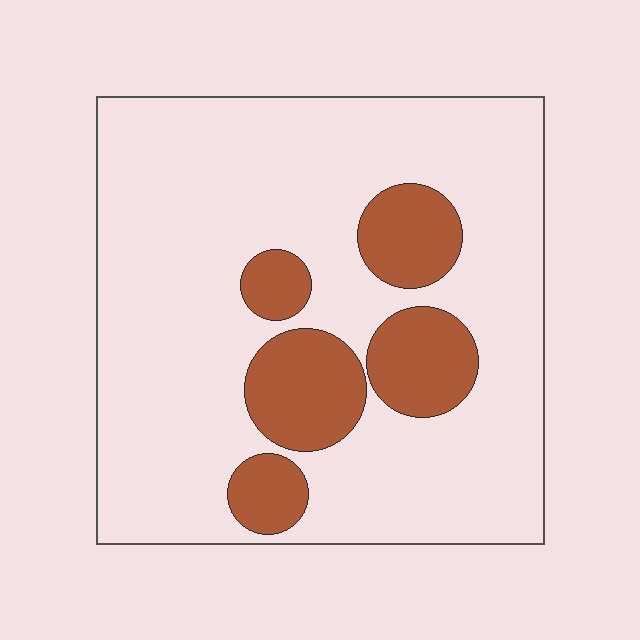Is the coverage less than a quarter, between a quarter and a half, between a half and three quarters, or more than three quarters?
Less than a quarter.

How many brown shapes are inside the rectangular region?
5.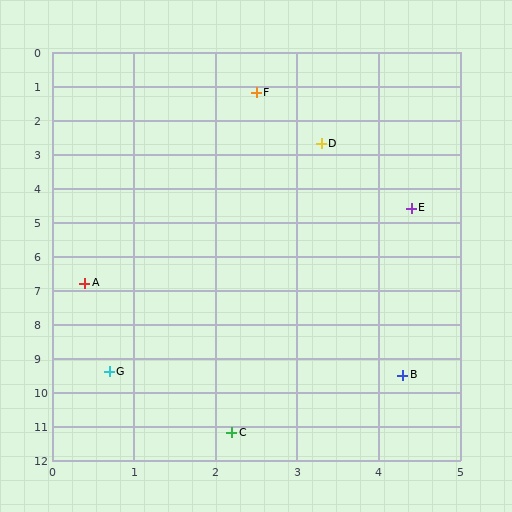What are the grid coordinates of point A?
Point A is at approximately (0.4, 6.8).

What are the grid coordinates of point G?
Point G is at approximately (0.7, 9.4).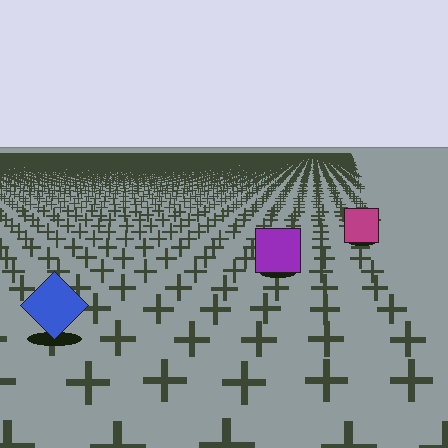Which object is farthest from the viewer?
The magenta square is farthest from the viewer. It appears smaller and the ground texture around it is denser.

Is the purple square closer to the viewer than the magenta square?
Yes. The purple square is closer — you can tell from the texture gradient: the ground texture is coarser near it.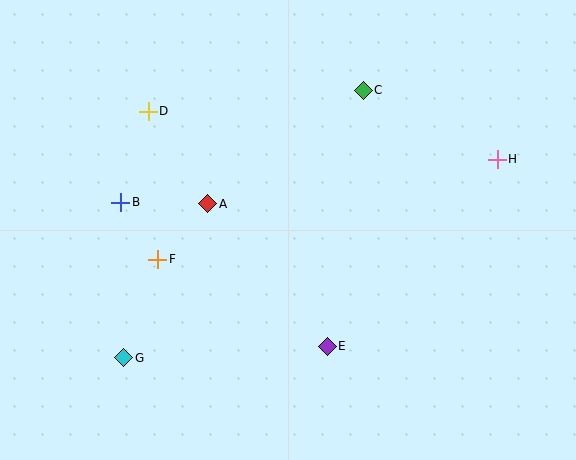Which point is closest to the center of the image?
Point A at (208, 204) is closest to the center.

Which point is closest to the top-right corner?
Point H is closest to the top-right corner.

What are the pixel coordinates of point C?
Point C is at (363, 90).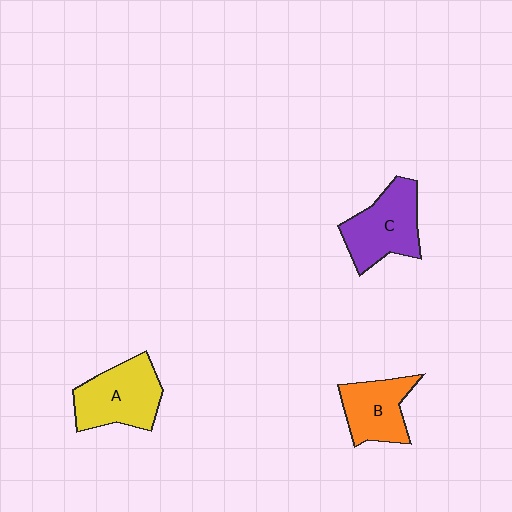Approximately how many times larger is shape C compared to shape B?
Approximately 1.2 times.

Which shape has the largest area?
Shape A (yellow).